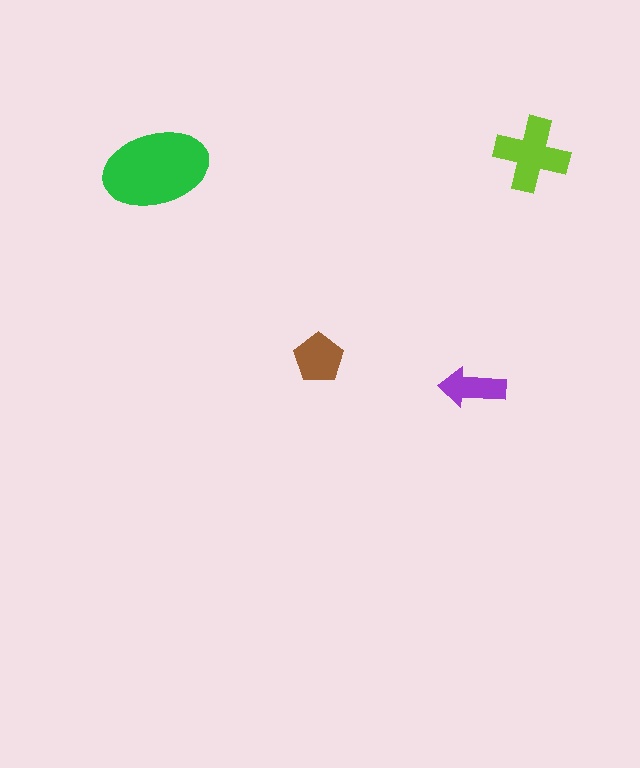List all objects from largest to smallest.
The green ellipse, the lime cross, the brown pentagon, the purple arrow.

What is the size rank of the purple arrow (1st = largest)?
4th.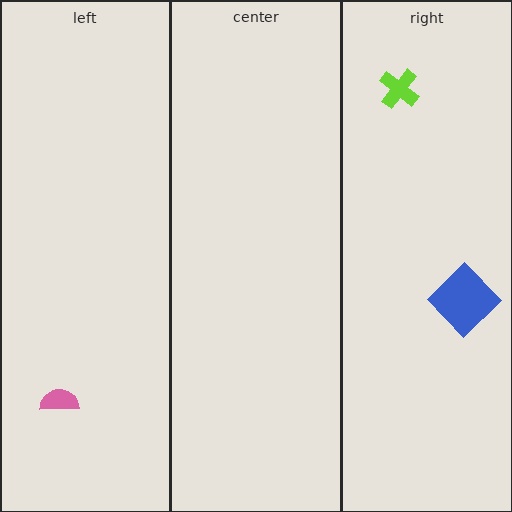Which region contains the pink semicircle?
The left region.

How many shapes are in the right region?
2.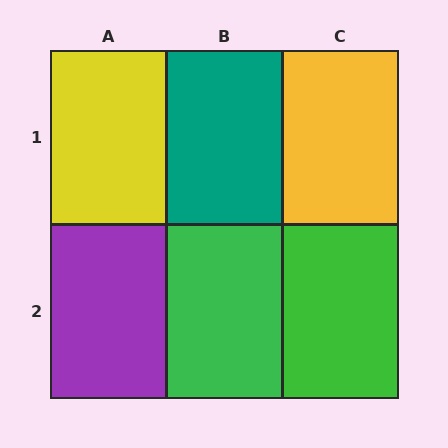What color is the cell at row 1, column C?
Yellow.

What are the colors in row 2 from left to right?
Purple, green, green.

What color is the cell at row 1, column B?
Teal.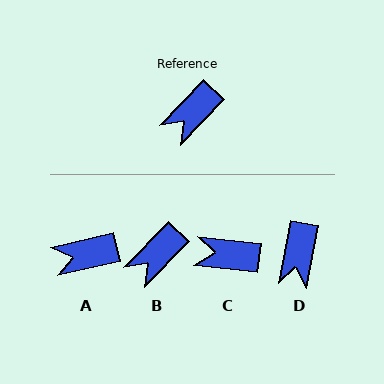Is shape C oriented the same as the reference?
No, it is off by about 53 degrees.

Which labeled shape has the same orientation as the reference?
B.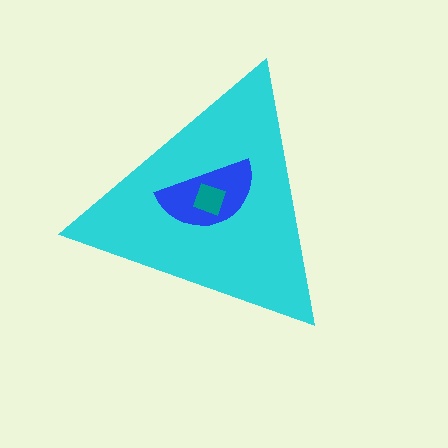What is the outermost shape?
The cyan triangle.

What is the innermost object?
The teal square.